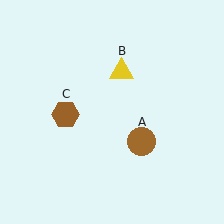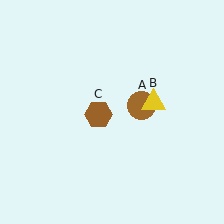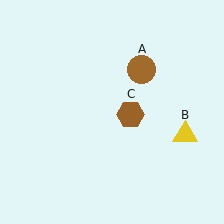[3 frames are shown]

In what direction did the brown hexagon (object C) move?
The brown hexagon (object C) moved right.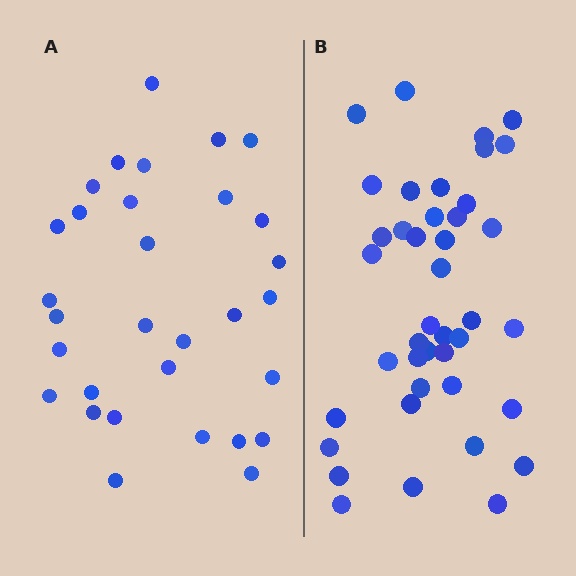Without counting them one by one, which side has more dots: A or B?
Region B (the right region) has more dots.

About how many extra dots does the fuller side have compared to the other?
Region B has roughly 10 or so more dots than region A.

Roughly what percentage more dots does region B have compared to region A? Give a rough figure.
About 30% more.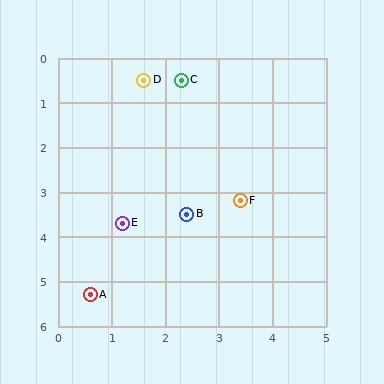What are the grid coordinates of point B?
Point B is at approximately (2.4, 3.5).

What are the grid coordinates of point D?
Point D is at approximately (1.6, 0.5).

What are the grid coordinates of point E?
Point E is at approximately (1.2, 3.7).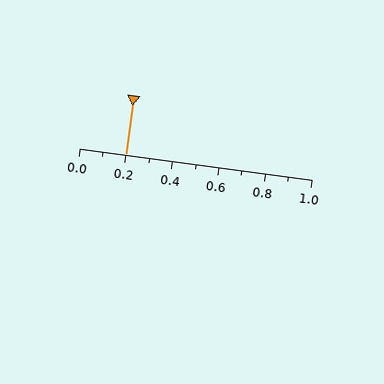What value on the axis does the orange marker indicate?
The marker indicates approximately 0.2.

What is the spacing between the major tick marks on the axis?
The major ticks are spaced 0.2 apart.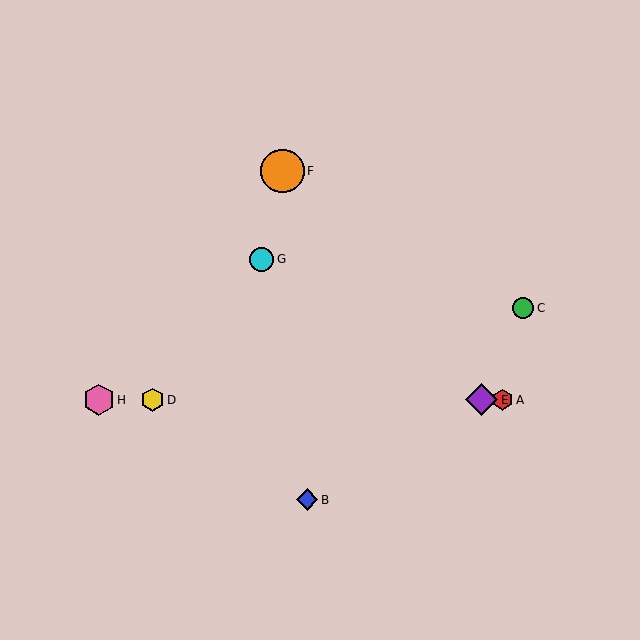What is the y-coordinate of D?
Object D is at y≈400.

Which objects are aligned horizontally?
Objects A, D, E, H are aligned horizontally.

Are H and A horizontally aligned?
Yes, both are at y≈400.